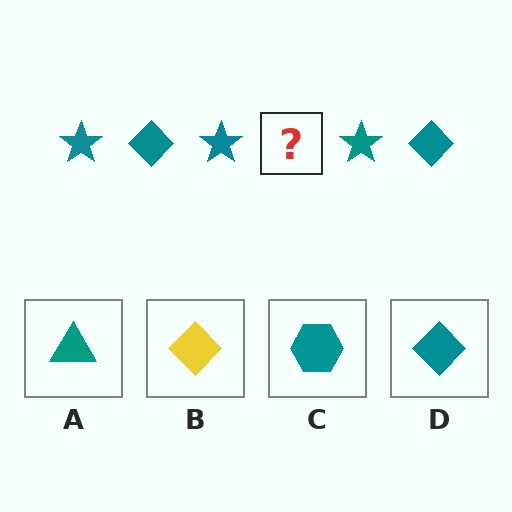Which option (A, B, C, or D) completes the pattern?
D.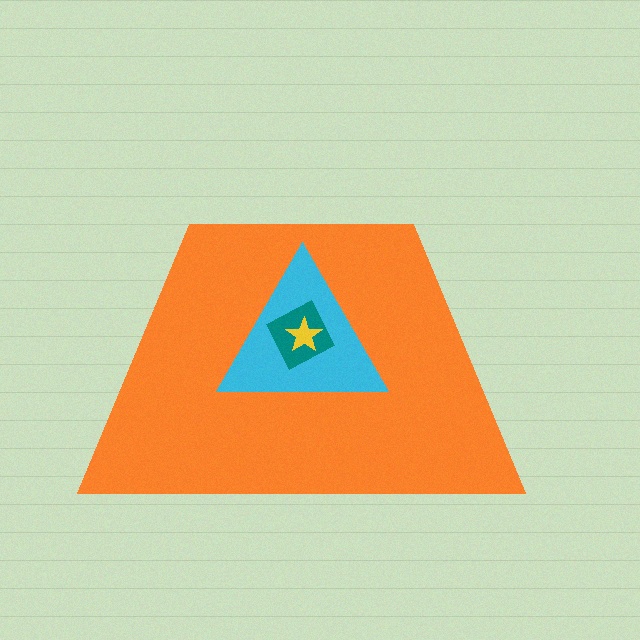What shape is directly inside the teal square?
The yellow star.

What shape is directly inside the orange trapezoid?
The cyan triangle.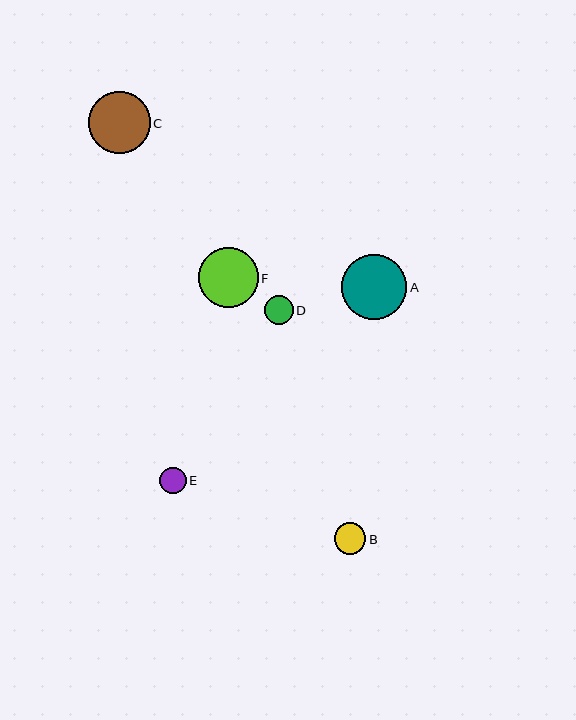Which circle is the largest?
Circle A is the largest with a size of approximately 64 pixels.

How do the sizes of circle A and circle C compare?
Circle A and circle C are approximately the same size.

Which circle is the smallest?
Circle E is the smallest with a size of approximately 27 pixels.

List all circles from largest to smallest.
From largest to smallest: A, C, F, B, D, E.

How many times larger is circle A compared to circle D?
Circle A is approximately 2.2 times the size of circle D.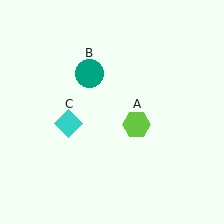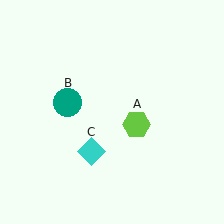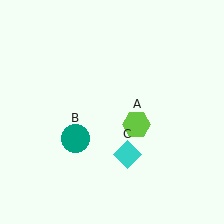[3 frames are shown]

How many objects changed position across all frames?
2 objects changed position: teal circle (object B), cyan diamond (object C).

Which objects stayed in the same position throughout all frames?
Lime hexagon (object A) remained stationary.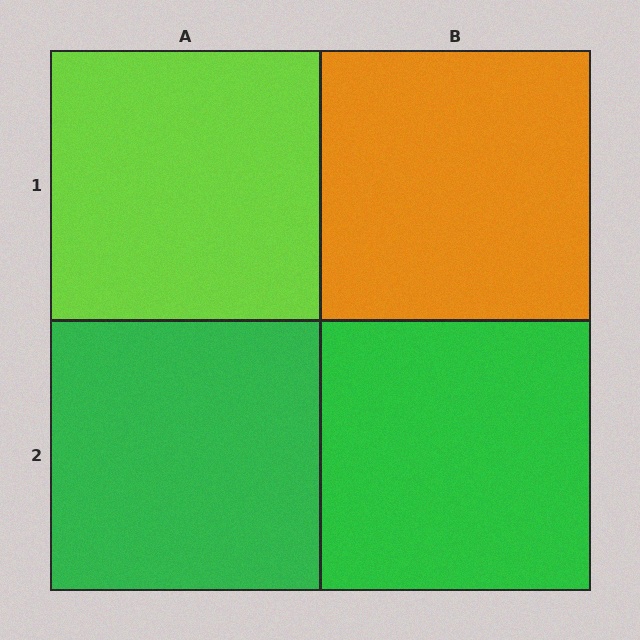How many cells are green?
2 cells are green.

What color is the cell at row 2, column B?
Green.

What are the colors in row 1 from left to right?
Lime, orange.